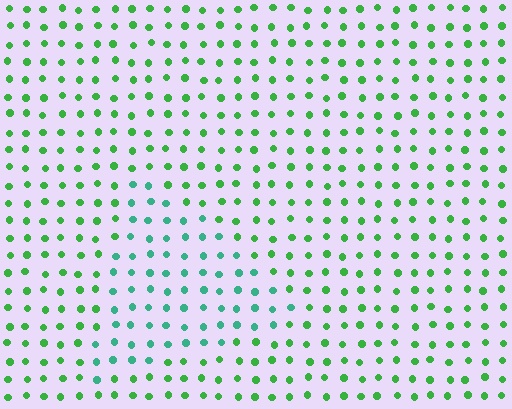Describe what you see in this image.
The image is filled with small green elements in a uniform arrangement. A triangle-shaped region is visible where the elements are tinted to a slightly different hue, forming a subtle color boundary.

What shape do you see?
I see a triangle.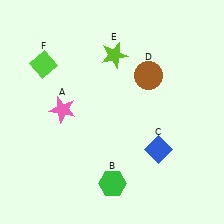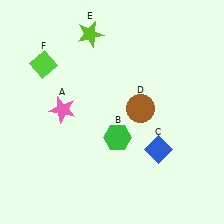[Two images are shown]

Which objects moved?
The objects that moved are: the green hexagon (B), the brown circle (D), the lime star (E).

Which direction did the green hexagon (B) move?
The green hexagon (B) moved up.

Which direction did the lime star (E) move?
The lime star (E) moved left.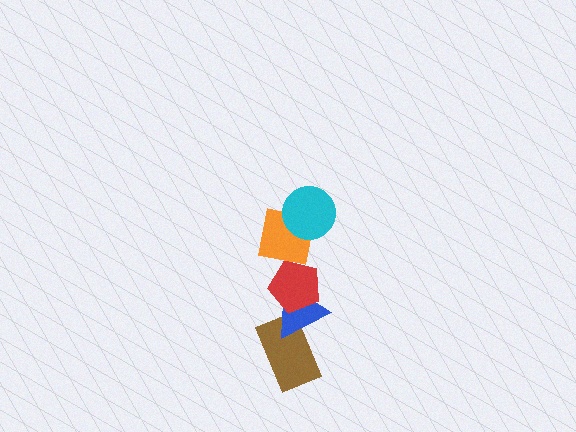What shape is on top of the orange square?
The cyan circle is on top of the orange square.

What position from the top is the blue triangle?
The blue triangle is 4th from the top.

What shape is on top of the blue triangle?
The red pentagon is on top of the blue triangle.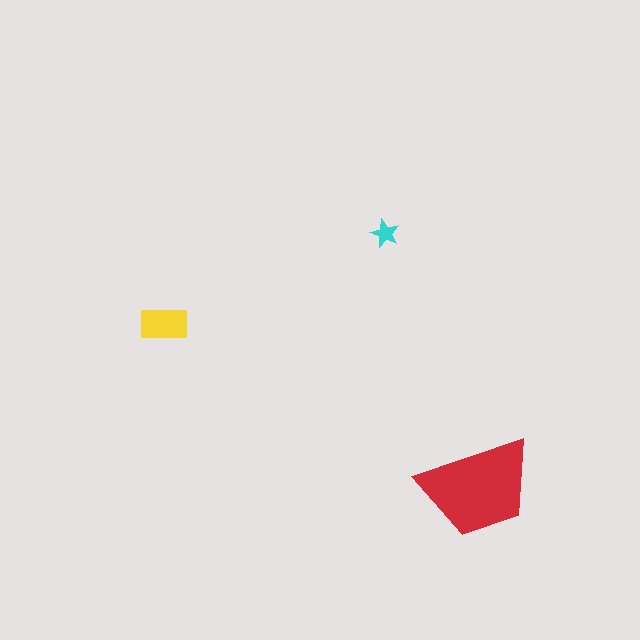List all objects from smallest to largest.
The cyan star, the yellow rectangle, the red trapezoid.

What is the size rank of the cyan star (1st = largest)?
3rd.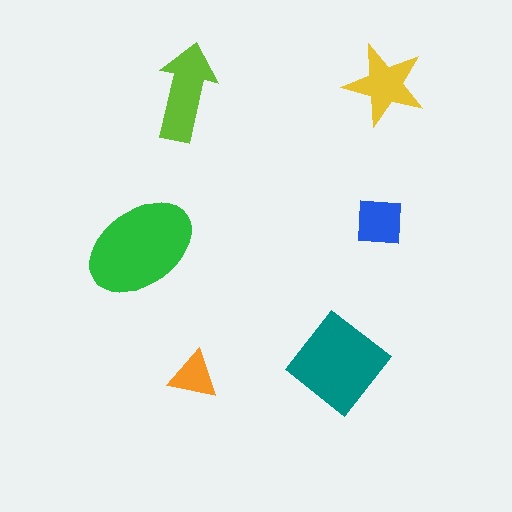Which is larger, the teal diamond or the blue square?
The teal diamond.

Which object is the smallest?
The orange triangle.